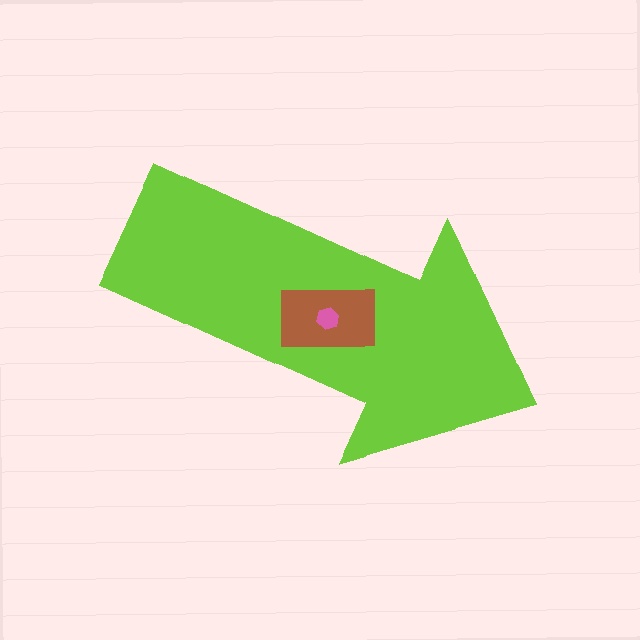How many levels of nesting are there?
3.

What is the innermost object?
The pink hexagon.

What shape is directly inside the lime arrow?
The brown rectangle.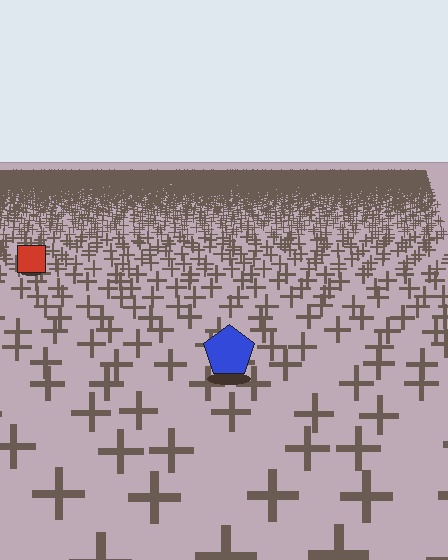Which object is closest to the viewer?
The blue pentagon is closest. The texture marks near it are larger and more spread out.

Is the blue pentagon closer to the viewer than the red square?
Yes. The blue pentagon is closer — you can tell from the texture gradient: the ground texture is coarser near it.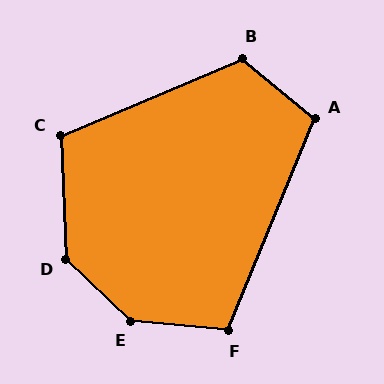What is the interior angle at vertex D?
Approximately 136 degrees (obtuse).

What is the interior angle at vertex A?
Approximately 108 degrees (obtuse).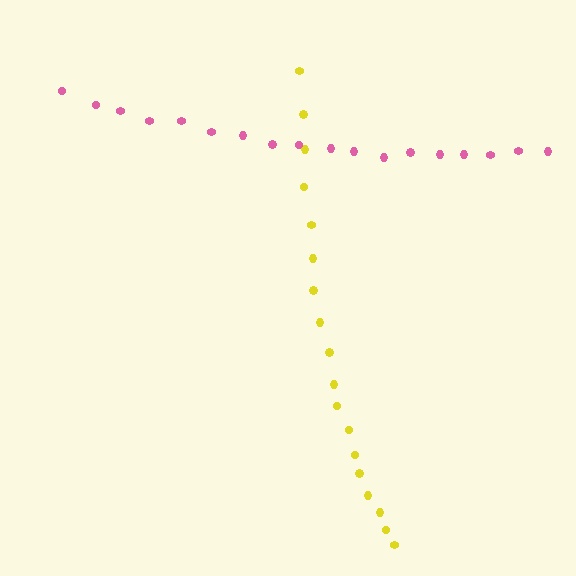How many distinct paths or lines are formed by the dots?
There are 2 distinct paths.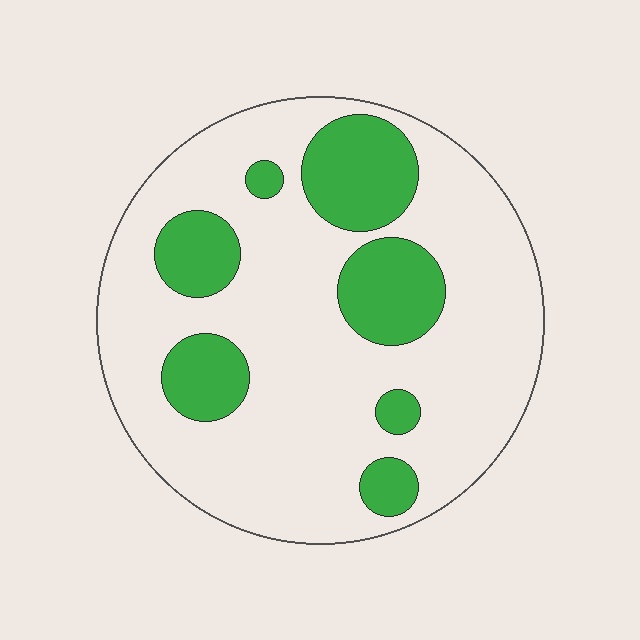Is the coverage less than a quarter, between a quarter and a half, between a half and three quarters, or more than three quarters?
Less than a quarter.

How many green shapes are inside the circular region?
7.